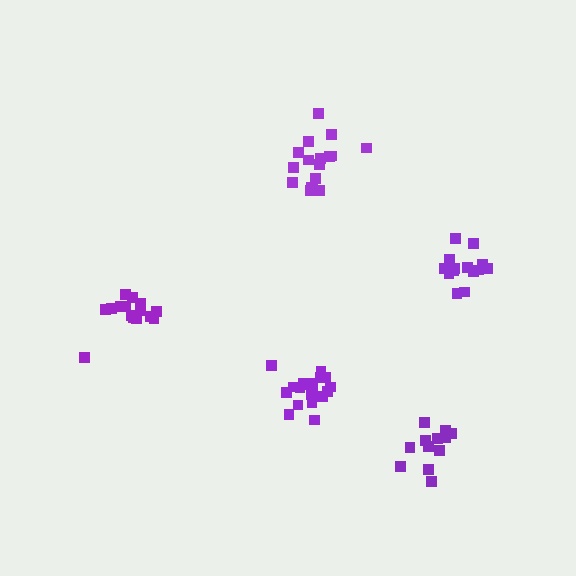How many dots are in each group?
Group 1: 15 dots, Group 2: 19 dots, Group 3: 13 dots, Group 4: 14 dots, Group 5: 17 dots (78 total).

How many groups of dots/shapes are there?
There are 5 groups.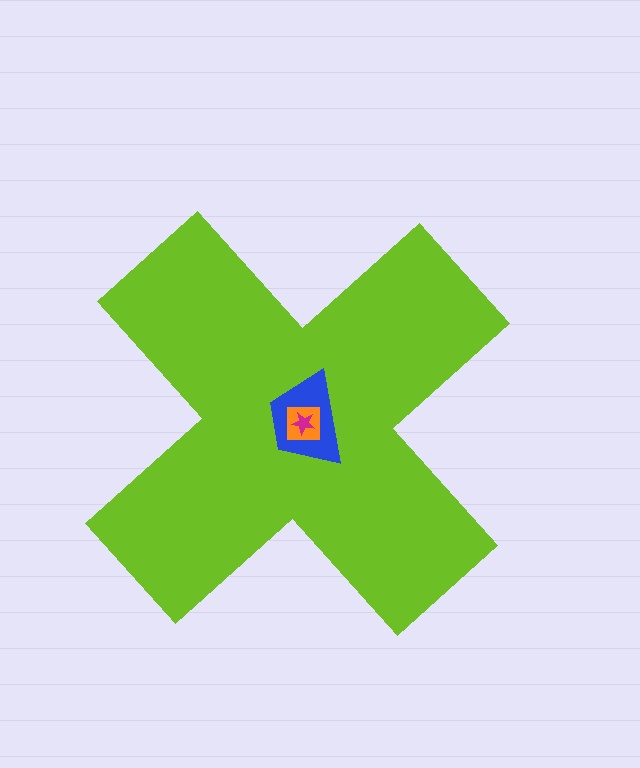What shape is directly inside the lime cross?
The blue trapezoid.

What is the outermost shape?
The lime cross.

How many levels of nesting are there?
4.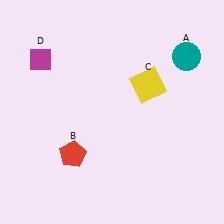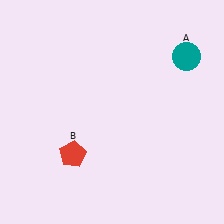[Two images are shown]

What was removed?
The magenta diamond (D), the yellow square (C) were removed in Image 2.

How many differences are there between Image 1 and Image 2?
There are 2 differences between the two images.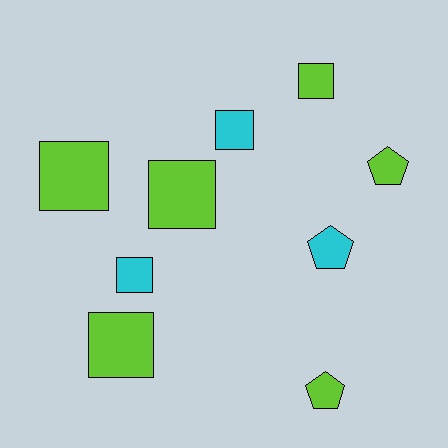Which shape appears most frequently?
Square, with 6 objects.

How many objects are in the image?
There are 9 objects.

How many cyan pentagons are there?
There is 1 cyan pentagon.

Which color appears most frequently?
Lime, with 6 objects.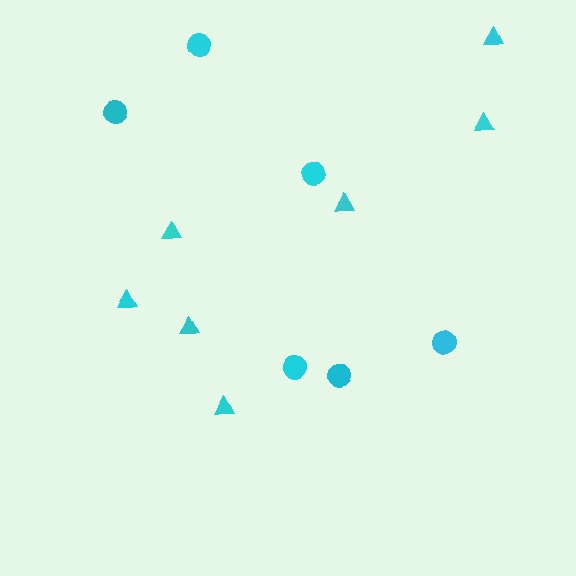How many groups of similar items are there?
There are 2 groups: one group of triangles (7) and one group of circles (6).